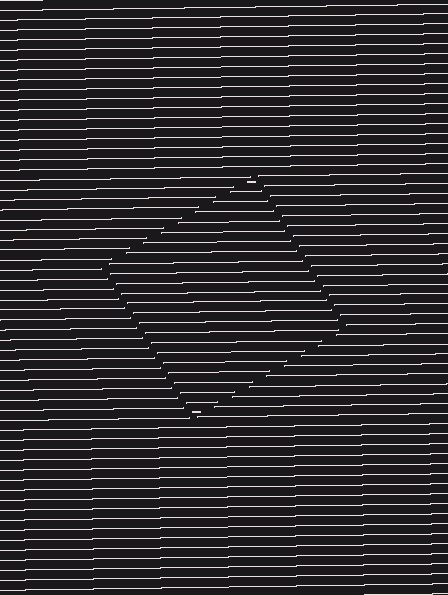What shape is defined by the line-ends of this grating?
An illusory square. The interior of the shape contains the same grating, shifted by half a period — the contour is defined by the phase discontinuity where line-ends from the inner and outer gratings abut.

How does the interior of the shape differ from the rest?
The interior of the shape contains the same grating, shifted by half a period — the contour is defined by the phase discontinuity where line-ends from the inner and outer gratings abut.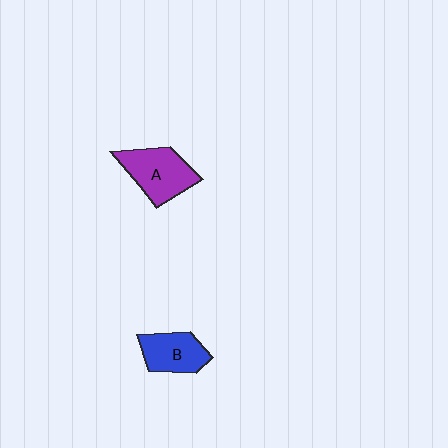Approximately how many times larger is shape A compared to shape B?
Approximately 1.3 times.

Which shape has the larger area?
Shape A (purple).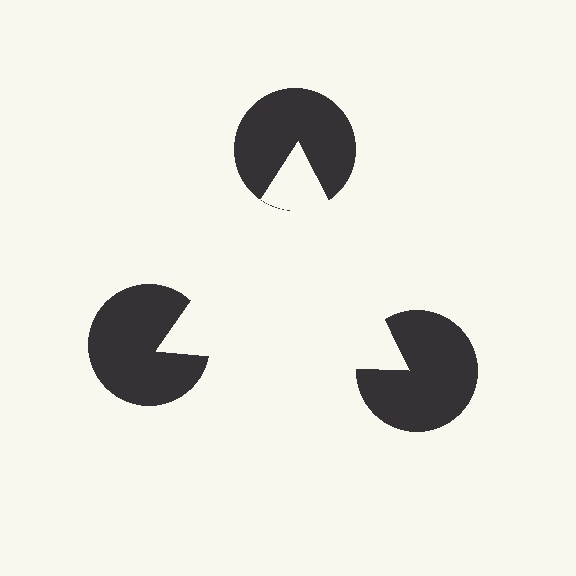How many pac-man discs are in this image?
There are 3 — one at each vertex of the illusory triangle.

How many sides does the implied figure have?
3 sides.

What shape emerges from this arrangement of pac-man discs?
An illusory triangle — its edges are inferred from the aligned wedge cuts in the pac-man discs, not physically drawn.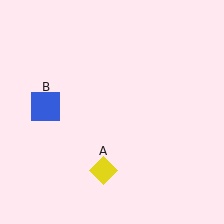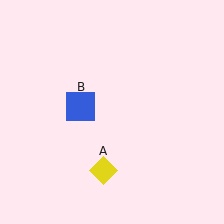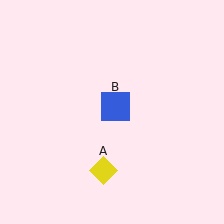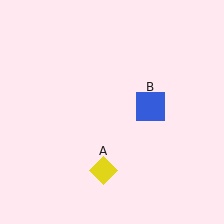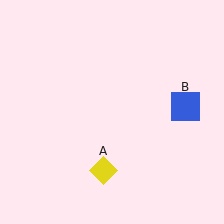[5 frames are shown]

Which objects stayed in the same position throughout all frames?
Yellow diamond (object A) remained stationary.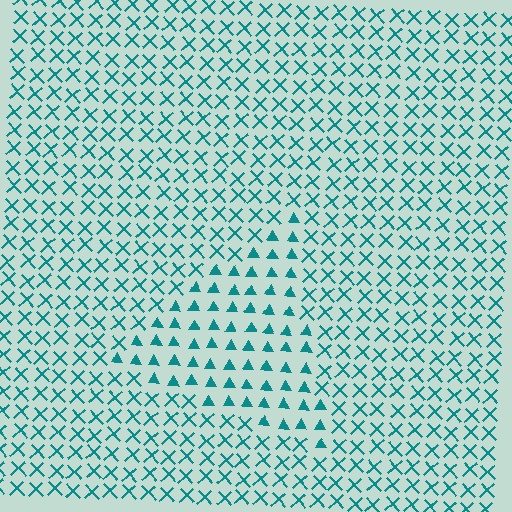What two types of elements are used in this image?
The image uses triangles inside the triangle region and X marks outside it.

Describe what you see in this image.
The image is filled with small teal elements arranged in a uniform grid. A triangle-shaped region contains triangles, while the surrounding area contains X marks. The boundary is defined purely by the change in element shape.